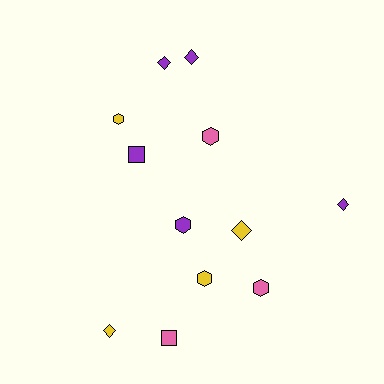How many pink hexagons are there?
There are 2 pink hexagons.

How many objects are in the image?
There are 12 objects.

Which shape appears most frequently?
Hexagon, with 5 objects.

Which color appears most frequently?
Purple, with 5 objects.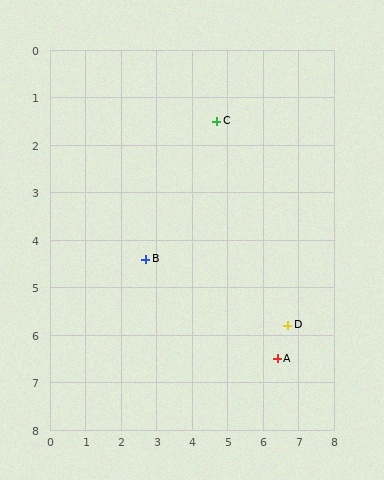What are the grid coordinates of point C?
Point C is at approximately (4.7, 1.5).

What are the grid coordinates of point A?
Point A is at approximately (6.4, 6.5).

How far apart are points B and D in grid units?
Points B and D are about 4.2 grid units apart.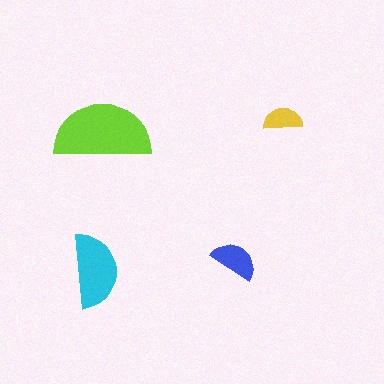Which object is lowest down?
The cyan semicircle is bottommost.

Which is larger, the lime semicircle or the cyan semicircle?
The lime one.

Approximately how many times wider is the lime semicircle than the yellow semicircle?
About 2.5 times wider.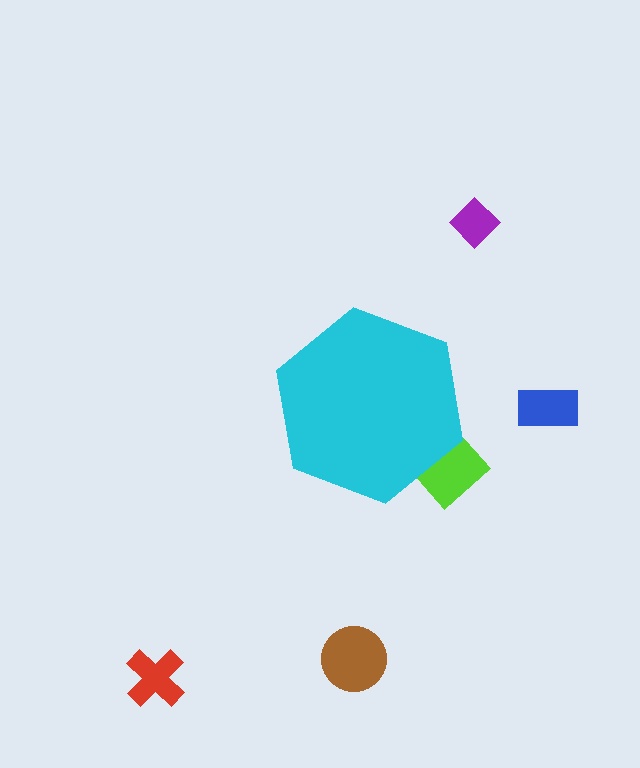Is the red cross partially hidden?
No, the red cross is fully visible.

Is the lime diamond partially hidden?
Yes, the lime diamond is partially hidden behind the cyan hexagon.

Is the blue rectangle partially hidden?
No, the blue rectangle is fully visible.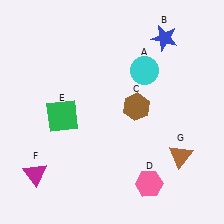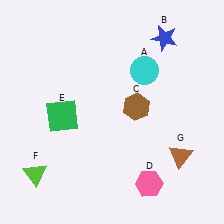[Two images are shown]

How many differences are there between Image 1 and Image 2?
There is 1 difference between the two images.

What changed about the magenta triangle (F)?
In Image 1, F is magenta. In Image 2, it changed to lime.